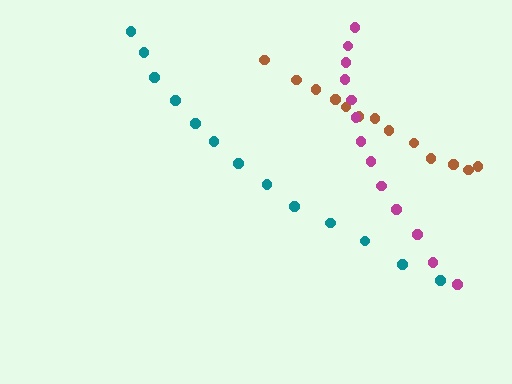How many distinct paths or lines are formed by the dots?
There are 3 distinct paths.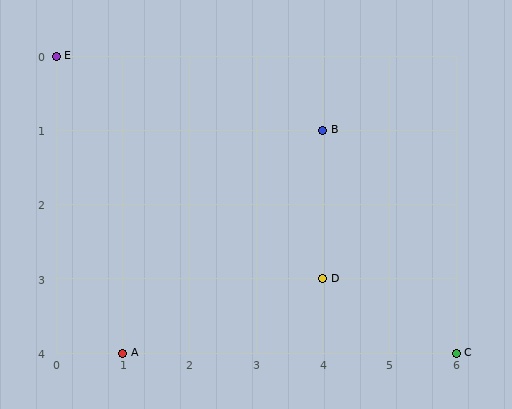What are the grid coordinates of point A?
Point A is at grid coordinates (1, 4).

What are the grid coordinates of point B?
Point B is at grid coordinates (4, 1).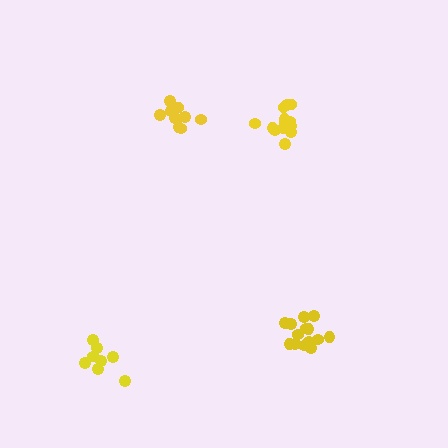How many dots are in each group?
Group 1: 8 dots, Group 2: 9 dots, Group 3: 14 dots, Group 4: 13 dots (44 total).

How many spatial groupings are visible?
There are 4 spatial groupings.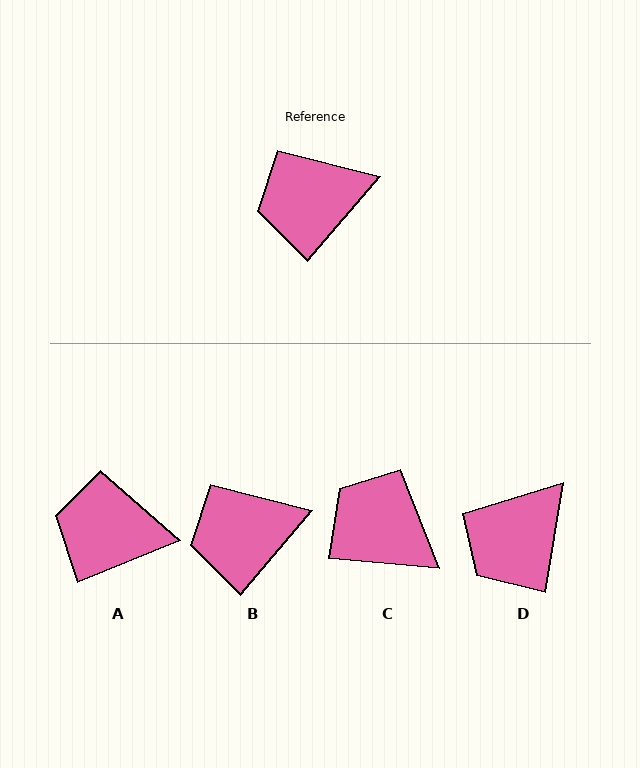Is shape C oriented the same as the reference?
No, it is off by about 54 degrees.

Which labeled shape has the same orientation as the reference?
B.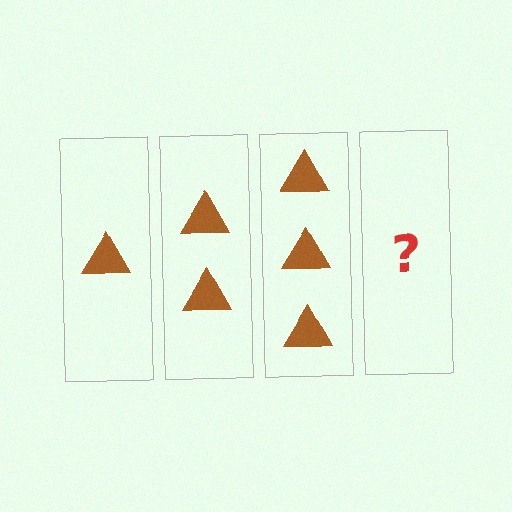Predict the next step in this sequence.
The next step is 4 triangles.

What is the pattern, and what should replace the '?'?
The pattern is that each step adds one more triangle. The '?' should be 4 triangles.